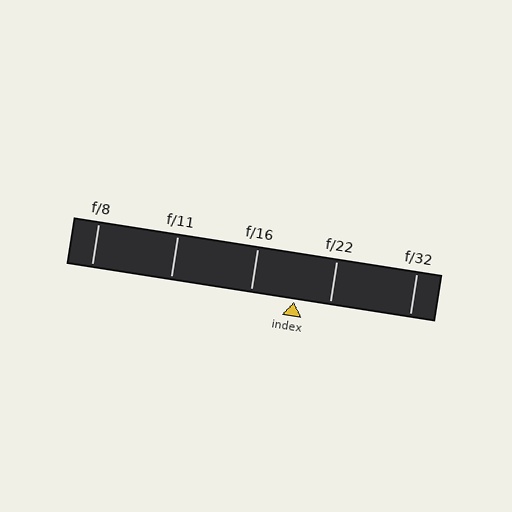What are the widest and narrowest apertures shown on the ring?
The widest aperture shown is f/8 and the narrowest is f/32.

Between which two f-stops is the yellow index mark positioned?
The index mark is between f/16 and f/22.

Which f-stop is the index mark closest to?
The index mark is closest to f/22.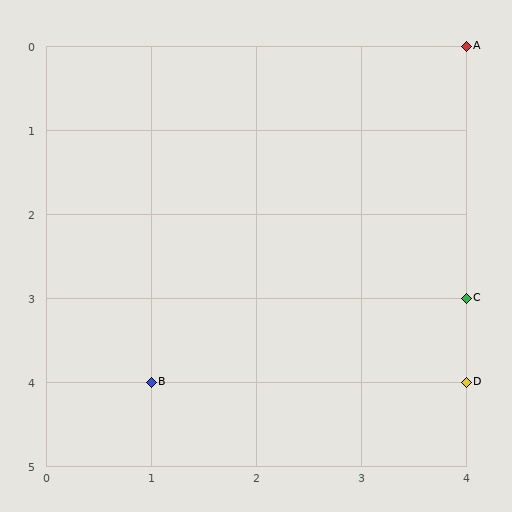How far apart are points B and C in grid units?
Points B and C are 3 columns and 1 row apart (about 3.2 grid units diagonally).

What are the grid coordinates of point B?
Point B is at grid coordinates (1, 4).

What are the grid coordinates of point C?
Point C is at grid coordinates (4, 3).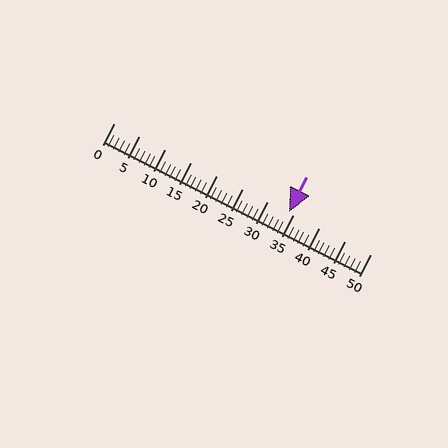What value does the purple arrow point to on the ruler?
The purple arrow points to approximately 34.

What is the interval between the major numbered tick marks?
The major tick marks are spaced 5 units apart.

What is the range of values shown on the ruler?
The ruler shows values from 0 to 50.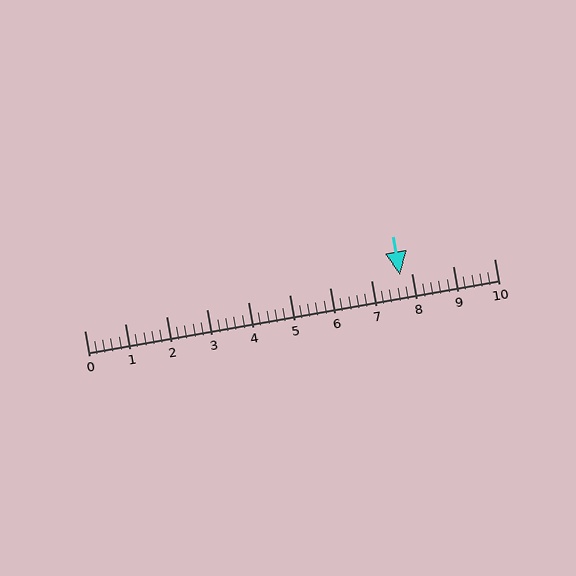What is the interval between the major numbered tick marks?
The major tick marks are spaced 1 units apart.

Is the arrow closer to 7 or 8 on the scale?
The arrow is closer to 8.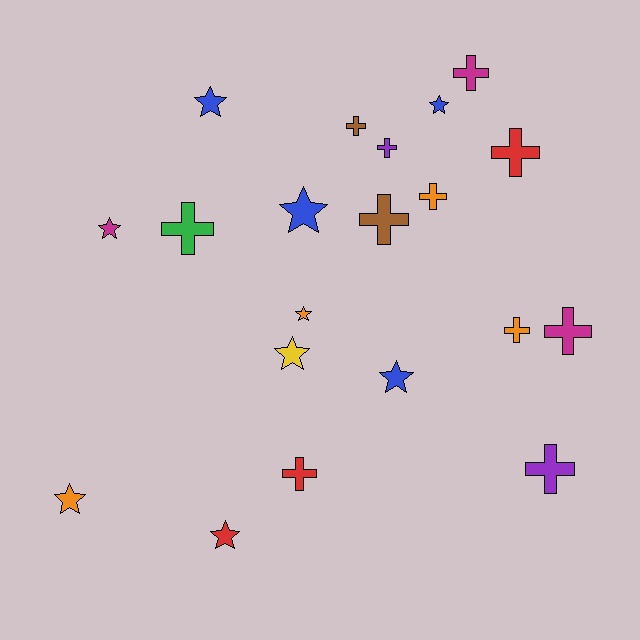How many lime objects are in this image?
There are no lime objects.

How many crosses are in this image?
There are 11 crosses.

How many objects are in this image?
There are 20 objects.